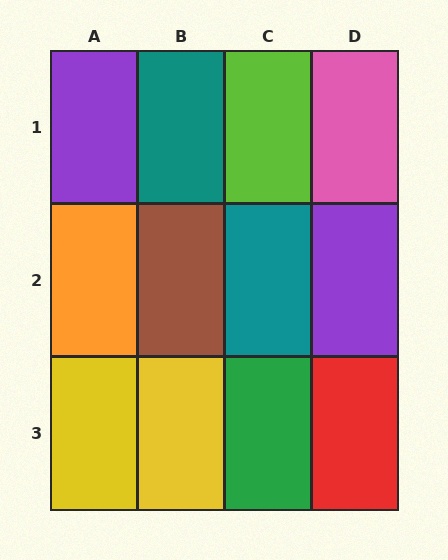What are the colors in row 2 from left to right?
Orange, brown, teal, purple.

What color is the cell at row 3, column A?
Yellow.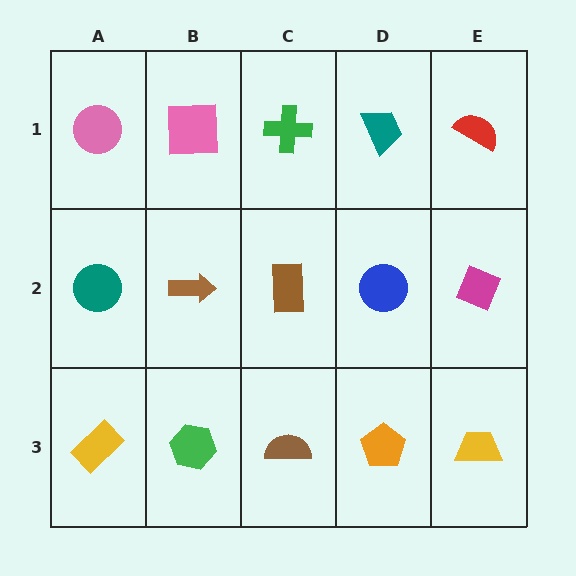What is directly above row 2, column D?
A teal trapezoid.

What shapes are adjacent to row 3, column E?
A magenta diamond (row 2, column E), an orange pentagon (row 3, column D).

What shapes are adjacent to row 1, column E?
A magenta diamond (row 2, column E), a teal trapezoid (row 1, column D).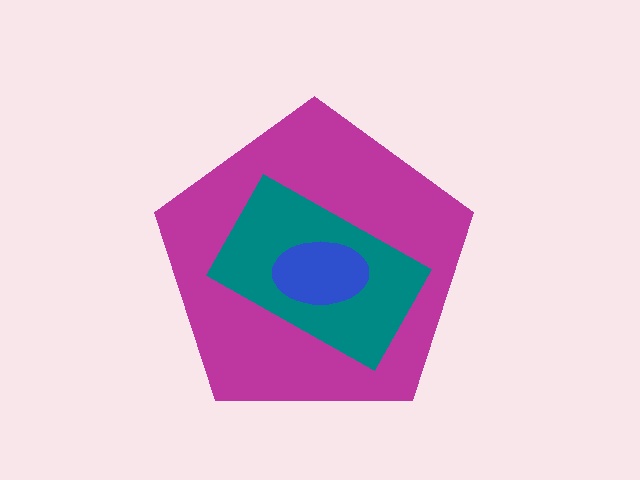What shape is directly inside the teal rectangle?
The blue ellipse.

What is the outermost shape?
The magenta pentagon.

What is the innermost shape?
The blue ellipse.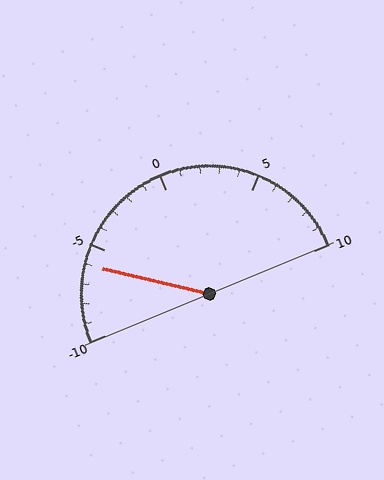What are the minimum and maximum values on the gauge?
The gauge ranges from -10 to 10.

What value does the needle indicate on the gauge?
The needle indicates approximately -6.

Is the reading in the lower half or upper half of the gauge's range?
The reading is in the lower half of the range (-10 to 10).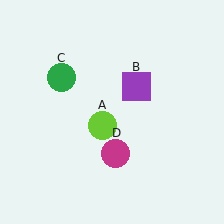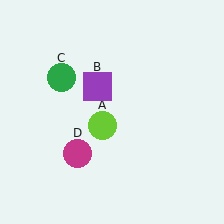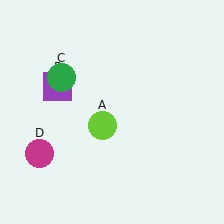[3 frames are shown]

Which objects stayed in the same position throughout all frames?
Lime circle (object A) and green circle (object C) remained stationary.